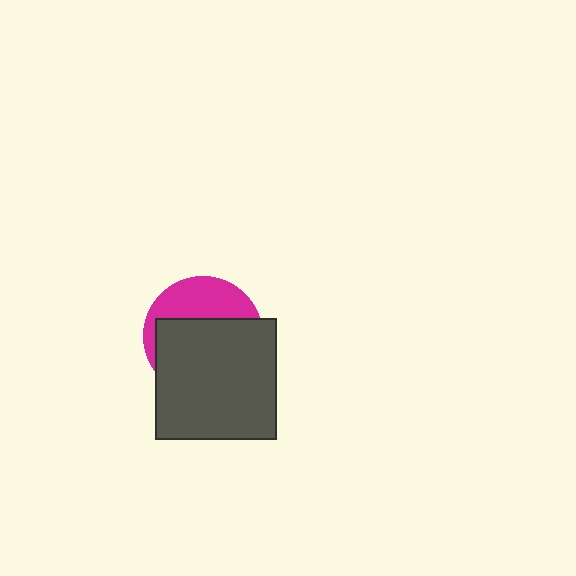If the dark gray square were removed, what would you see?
You would see the complete magenta circle.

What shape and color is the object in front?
The object in front is a dark gray square.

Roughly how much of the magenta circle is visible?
A small part of it is visible (roughly 35%).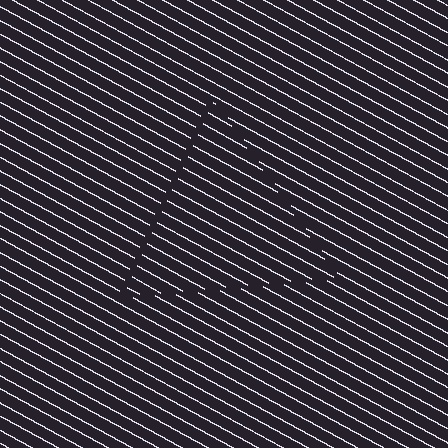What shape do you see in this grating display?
An illusory triangle. The interior of the shape contains the same grating, shifted by half a period — the contour is defined by the phase discontinuity where line-ends from the inner and outer gratings abut.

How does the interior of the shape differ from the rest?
The interior of the shape contains the same grating, shifted by half a period — the contour is defined by the phase discontinuity where line-ends from the inner and outer gratings abut.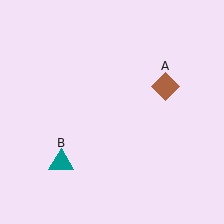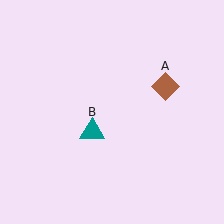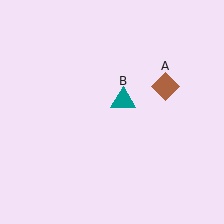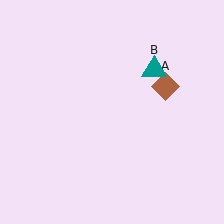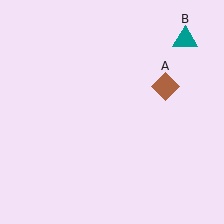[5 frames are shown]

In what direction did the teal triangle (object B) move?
The teal triangle (object B) moved up and to the right.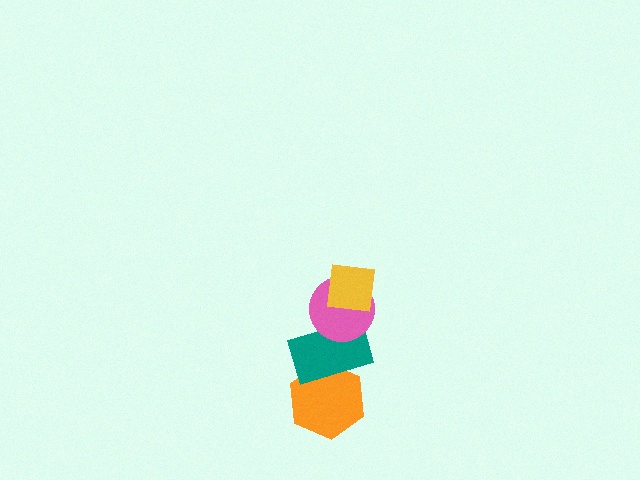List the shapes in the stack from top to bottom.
From top to bottom: the yellow square, the pink circle, the teal rectangle, the orange hexagon.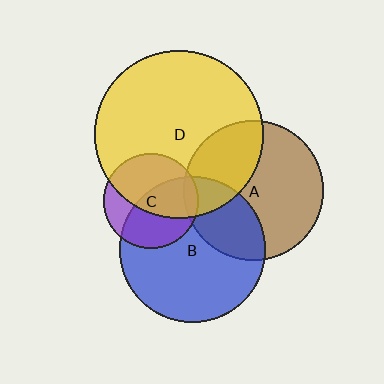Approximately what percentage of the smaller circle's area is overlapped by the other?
Approximately 55%.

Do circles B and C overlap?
Yes.